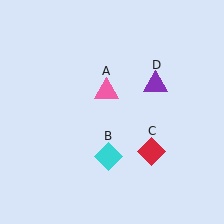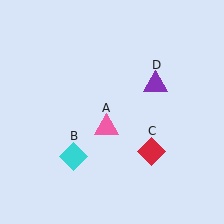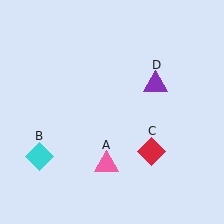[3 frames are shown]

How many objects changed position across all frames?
2 objects changed position: pink triangle (object A), cyan diamond (object B).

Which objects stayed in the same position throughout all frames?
Red diamond (object C) and purple triangle (object D) remained stationary.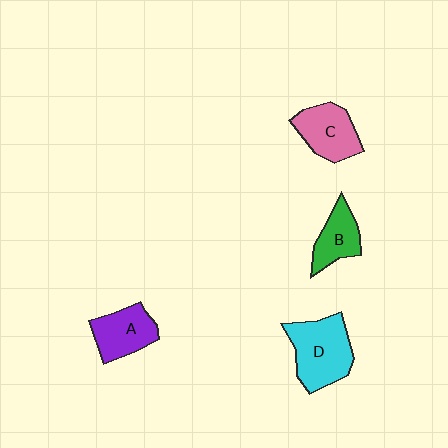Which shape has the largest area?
Shape D (cyan).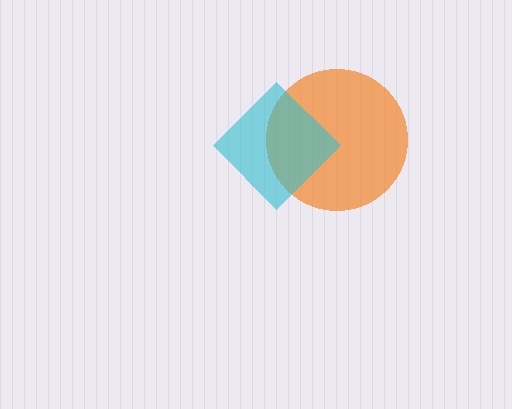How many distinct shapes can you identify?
There are 2 distinct shapes: an orange circle, a cyan diamond.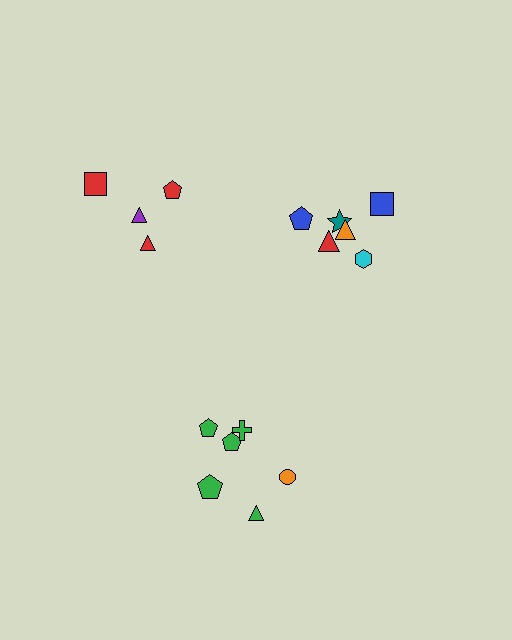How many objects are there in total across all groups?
There are 16 objects.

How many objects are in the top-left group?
There are 4 objects.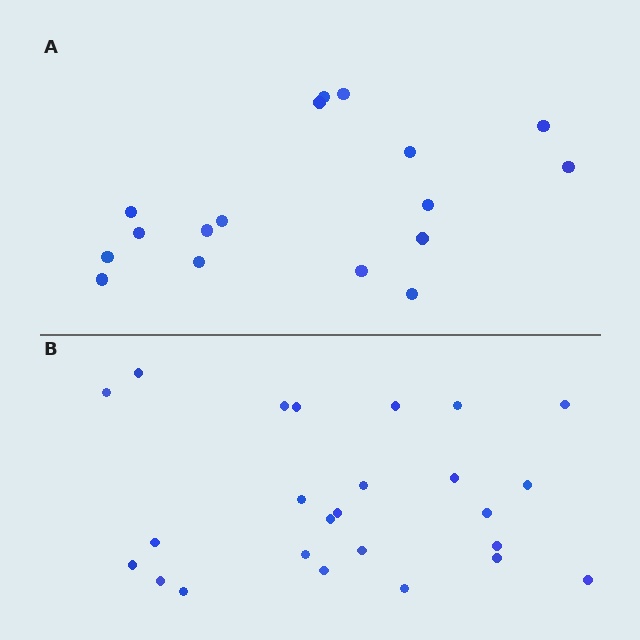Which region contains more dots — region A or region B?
Region B (the bottom region) has more dots.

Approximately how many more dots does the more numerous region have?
Region B has roughly 8 or so more dots than region A.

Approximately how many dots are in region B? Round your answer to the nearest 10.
About 20 dots. (The exact count is 25, which rounds to 20.)